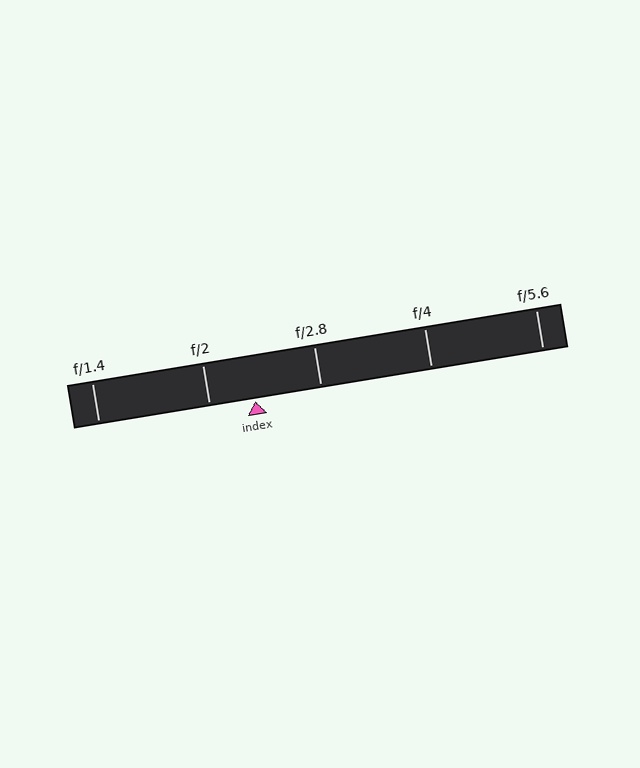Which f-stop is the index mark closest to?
The index mark is closest to f/2.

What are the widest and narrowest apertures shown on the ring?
The widest aperture shown is f/1.4 and the narrowest is f/5.6.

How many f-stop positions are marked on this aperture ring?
There are 5 f-stop positions marked.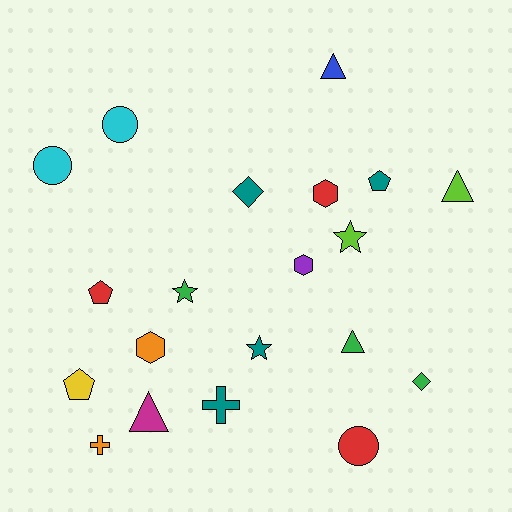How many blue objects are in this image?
There is 1 blue object.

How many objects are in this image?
There are 20 objects.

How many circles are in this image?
There are 3 circles.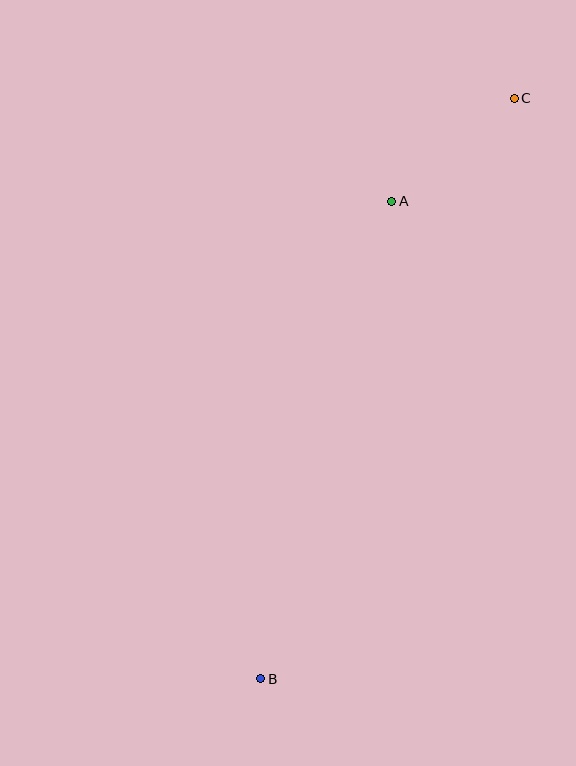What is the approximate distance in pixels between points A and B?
The distance between A and B is approximately 495 pixels.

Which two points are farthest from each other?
Points B and C are farthest from each other.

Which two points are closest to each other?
Points A and C are closest to each other.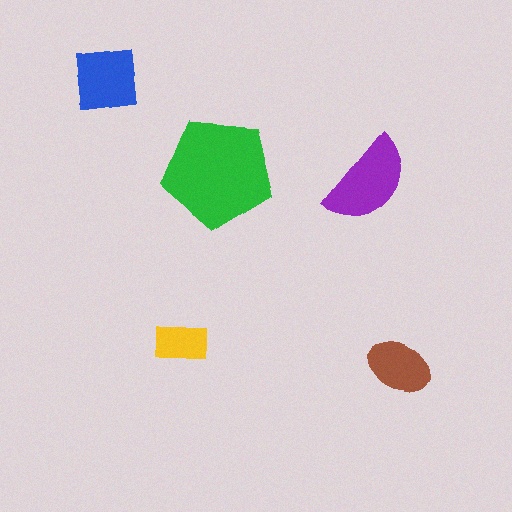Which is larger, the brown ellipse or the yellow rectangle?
The brown ellipse.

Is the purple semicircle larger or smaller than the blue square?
Larger.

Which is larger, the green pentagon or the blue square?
The green pentagon.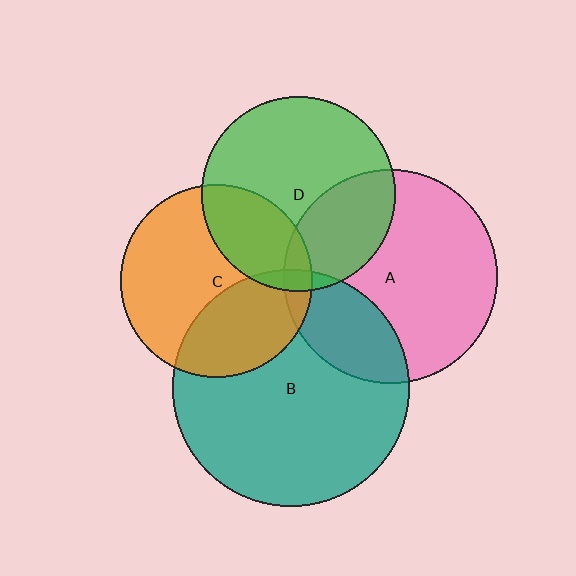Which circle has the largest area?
Circle B (teal).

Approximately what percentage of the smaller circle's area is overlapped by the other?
Approximately 5%.